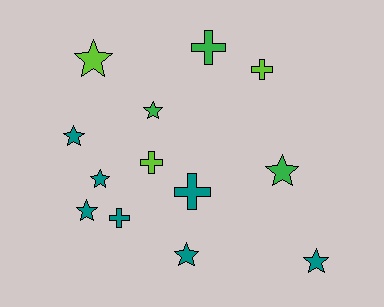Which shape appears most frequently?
Star, with 8 objects.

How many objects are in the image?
There are 13 objects.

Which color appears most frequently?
Teal, with 7 objects.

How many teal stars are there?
There are 5 teal stars.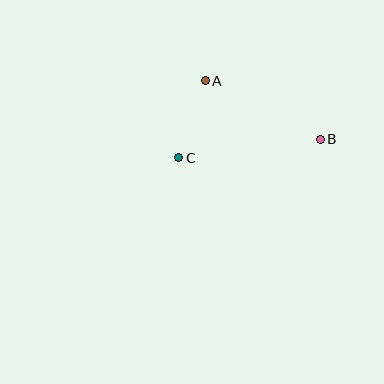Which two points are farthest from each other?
Points B and C are farthest from each other.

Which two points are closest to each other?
Points A and C are closest to each other.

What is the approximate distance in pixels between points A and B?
The distance between A and B is approximately 129 pixels.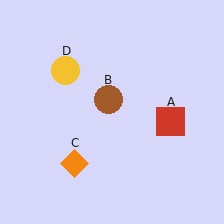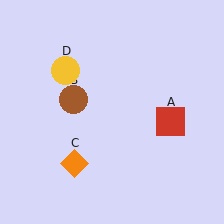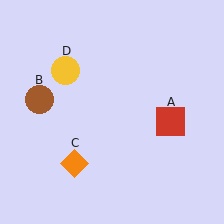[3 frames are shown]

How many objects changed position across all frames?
1 object changed position: brown circle (object B).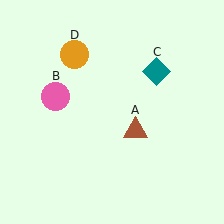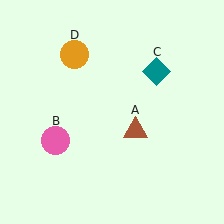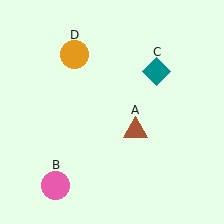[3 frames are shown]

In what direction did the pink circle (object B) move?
The pink circle (object B) moved down.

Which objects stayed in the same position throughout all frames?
Brown triangle (object A) and teal diamond (object C) and orange circle (object D) remained stationary.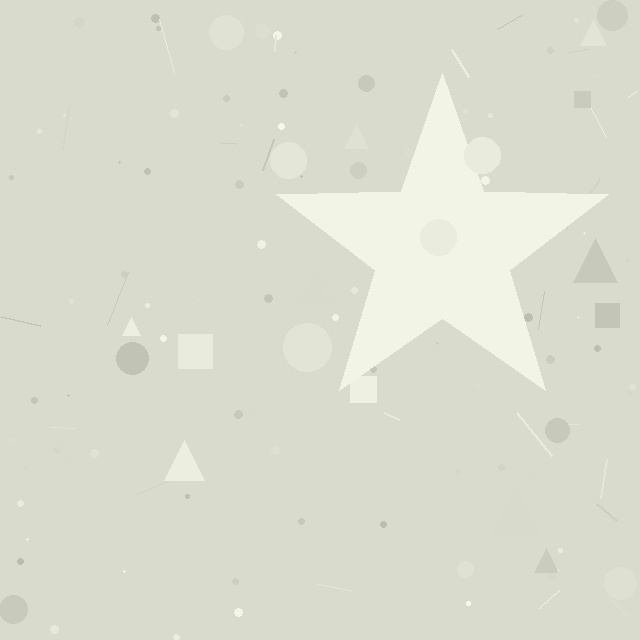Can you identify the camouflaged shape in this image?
The camouflaged shape is a star.